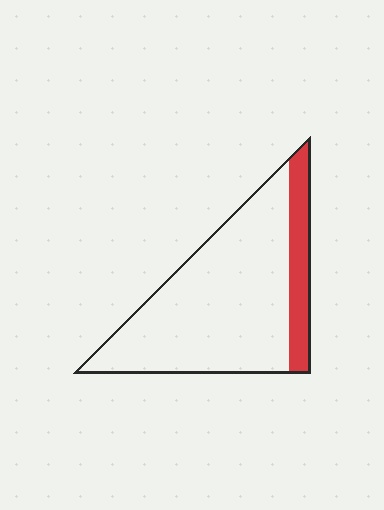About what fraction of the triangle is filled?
About one sixth (1/6).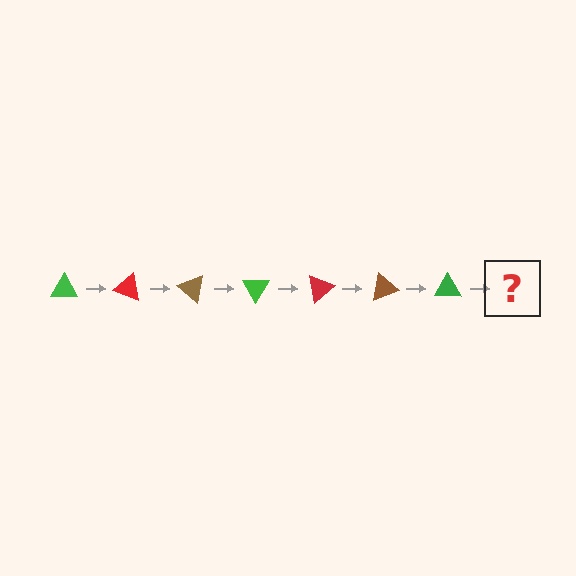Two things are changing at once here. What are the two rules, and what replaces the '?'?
The two rules are that it rotates 20 degrees each step and the color cycles through green, red, and brown. The '?' should be a red triangle, rotated 140 degrees from the start.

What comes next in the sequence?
The next element should be a red triangle, rotated 140 degrees from the start.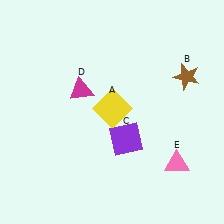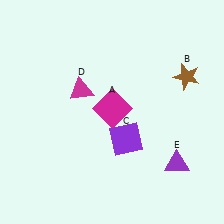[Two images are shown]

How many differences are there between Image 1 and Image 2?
There are 2 differences between the two images.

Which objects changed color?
A changed from yellow to magenta. E changed from pink to purple.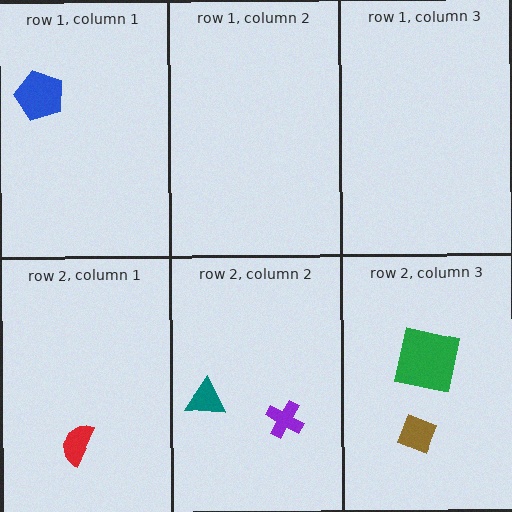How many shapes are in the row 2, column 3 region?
2.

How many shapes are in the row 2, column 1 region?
1.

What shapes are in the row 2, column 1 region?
The red semicircle.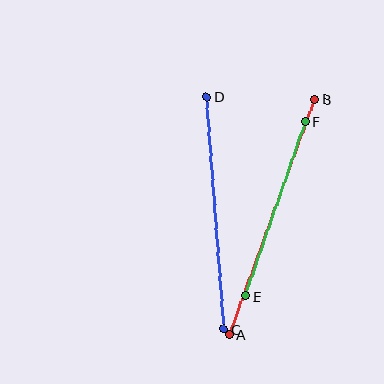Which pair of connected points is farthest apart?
Points A and B are farthest apart.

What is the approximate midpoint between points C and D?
The midpoint is at approximately (215, 213) pixels.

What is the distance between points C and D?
The distance is approximately 233 pixels.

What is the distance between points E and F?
The distance is approximately 185 pixels.